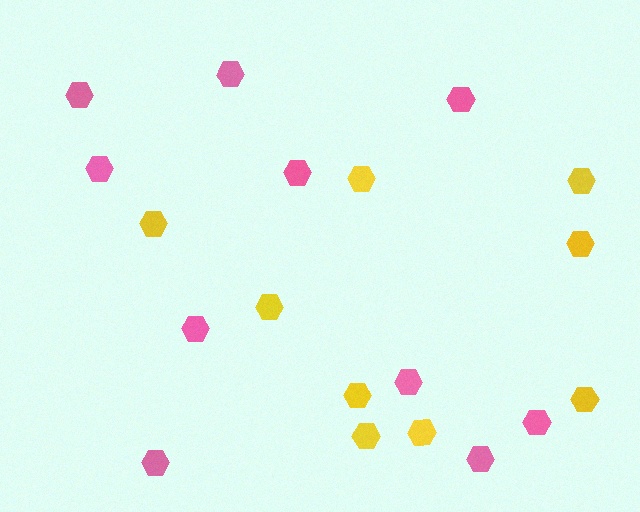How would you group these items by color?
There are 2 groups: one group of yellow hexagons (9) and one group of pink hexagons (10).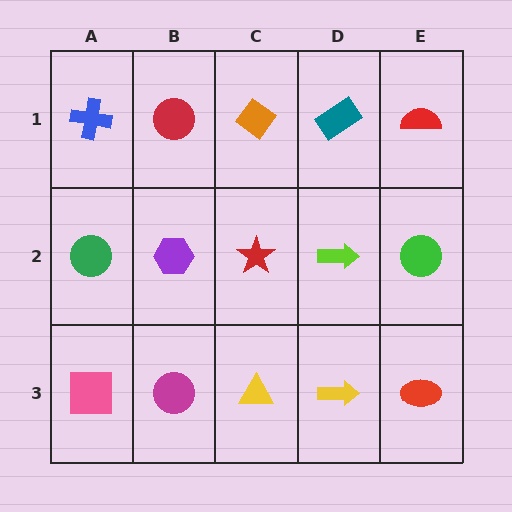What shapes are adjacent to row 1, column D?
A lime arrow (row 2, column D), an orange diamond (row 1, column C), a red semicircle (row 1, column E).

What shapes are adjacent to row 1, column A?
A green circle (row 2, column A), a red circle (row 1, column B).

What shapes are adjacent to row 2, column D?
A teal rectangle (row 1, column D), a yellow arrow (row 3, column D), a red star (row 2, column C), a green circle (row 2, column E).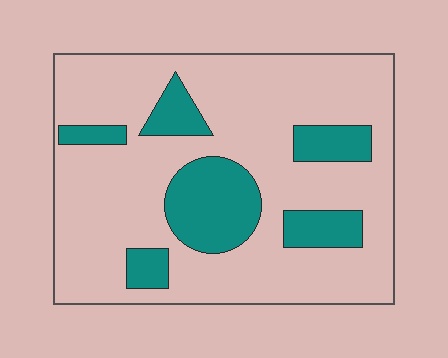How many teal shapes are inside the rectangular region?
6.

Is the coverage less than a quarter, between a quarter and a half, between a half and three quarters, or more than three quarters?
Less than a quarter.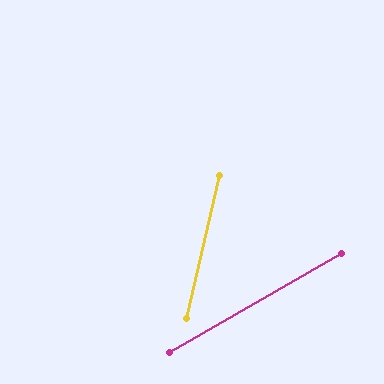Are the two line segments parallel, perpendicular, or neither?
Neither parallel nor perpendicular — they differ by about 47°.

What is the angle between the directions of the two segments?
Approximately 47 degrees.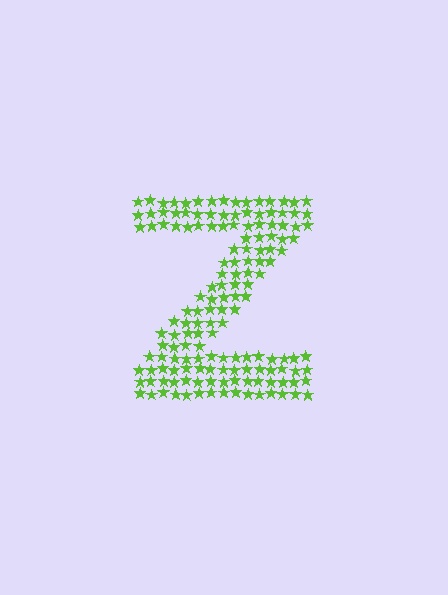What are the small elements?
The small elements are stars.